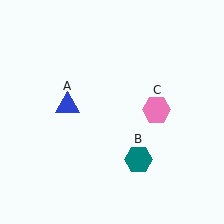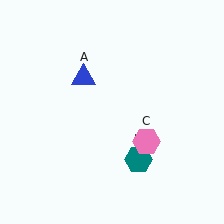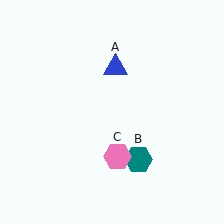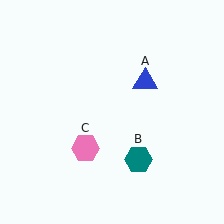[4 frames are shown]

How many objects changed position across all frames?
2 objects changed position: blue triangle (object A), pink hexagon (object C).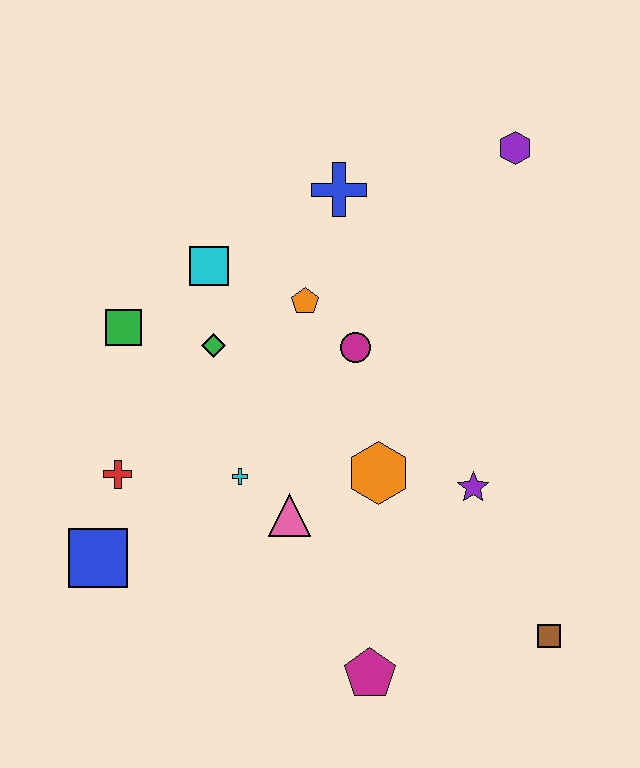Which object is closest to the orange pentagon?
The magenta circle is closest to the orange pentagon.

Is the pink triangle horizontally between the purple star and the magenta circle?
No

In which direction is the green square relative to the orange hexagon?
The green square is to the left of the orange hexagon.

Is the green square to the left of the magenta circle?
Yes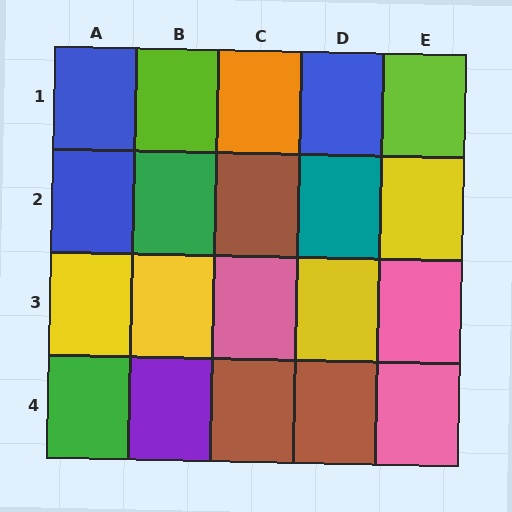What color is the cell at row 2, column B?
Green.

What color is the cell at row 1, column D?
Blue.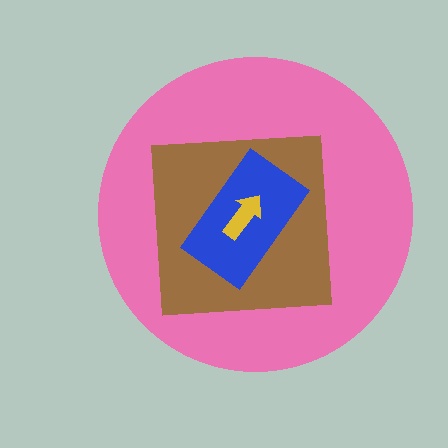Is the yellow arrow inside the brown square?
Yes.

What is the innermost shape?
The yellow arrow.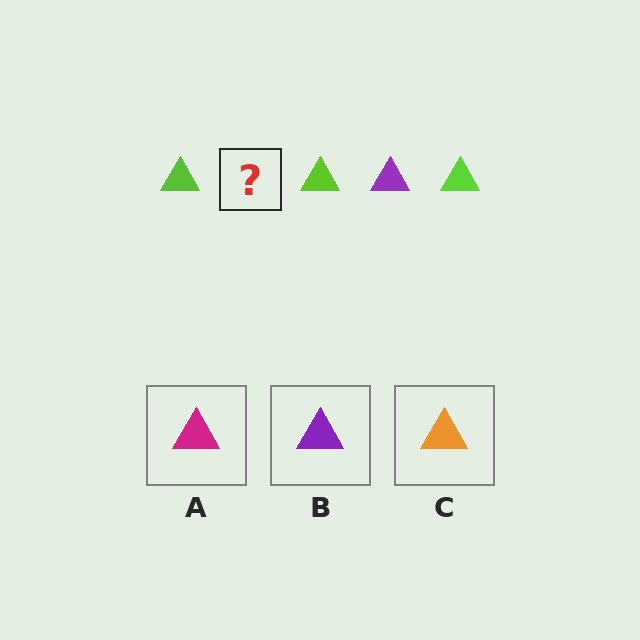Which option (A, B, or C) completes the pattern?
B.